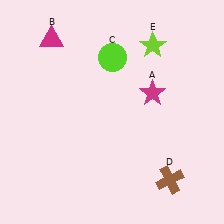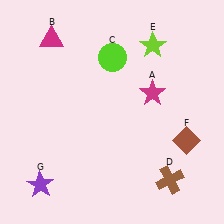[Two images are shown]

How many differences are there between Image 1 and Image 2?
There are 2 differences between the two images.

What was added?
A brown diamond (F), a purple star (G) were added in Image 2.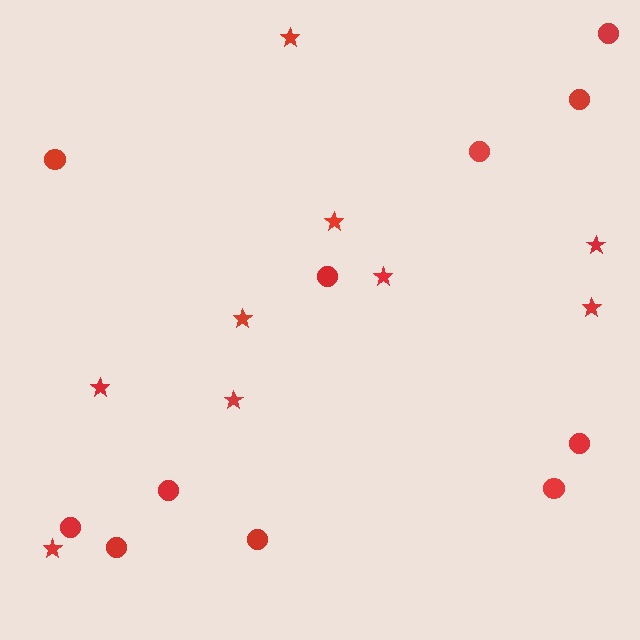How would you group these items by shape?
There are 2 groups: one group of stars (9) and one group of circles (11).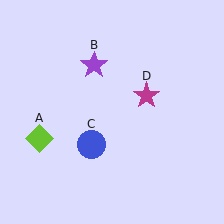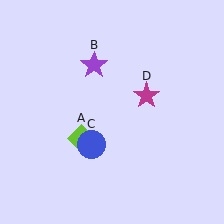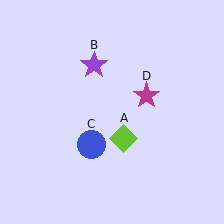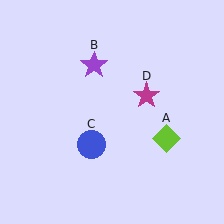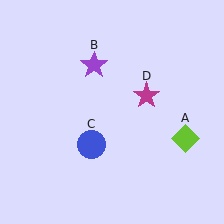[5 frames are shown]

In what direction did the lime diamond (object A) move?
The lime diamond (object A) moved right.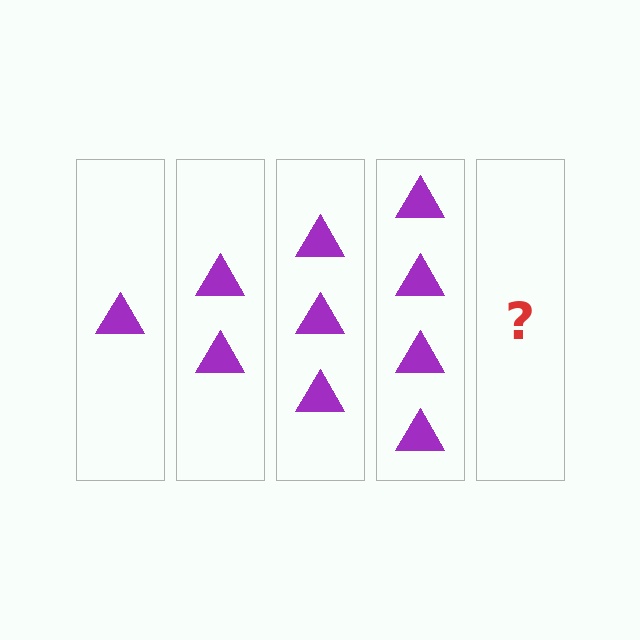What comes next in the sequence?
The next element should be 5 triangles.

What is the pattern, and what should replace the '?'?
The pattern is that each step adds one more triangle. The '?' should be 5 triangles.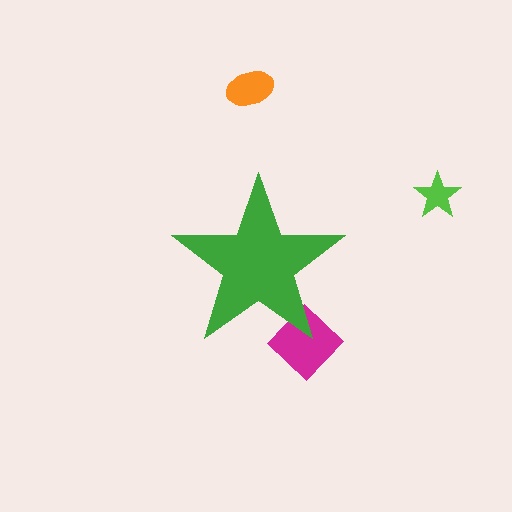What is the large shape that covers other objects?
A green star.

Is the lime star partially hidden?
No, the lime star is fully visible.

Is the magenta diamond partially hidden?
Yes, the magenta diamond is partially hidden behind the green star.